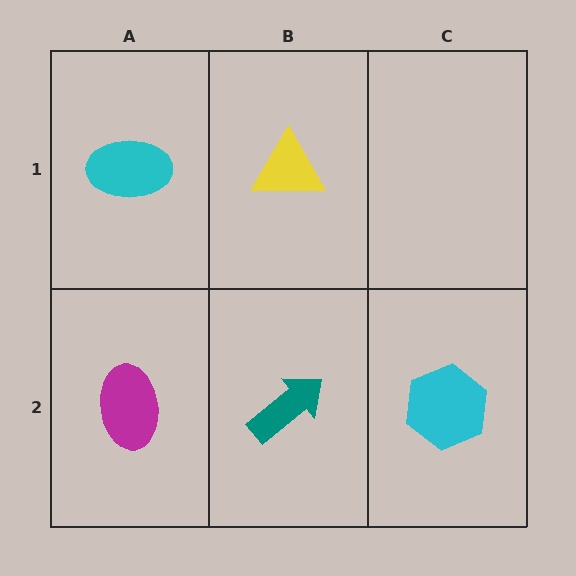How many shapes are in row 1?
2 shapes.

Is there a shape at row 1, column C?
No, that cell is empty.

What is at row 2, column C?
A cyan hexagon.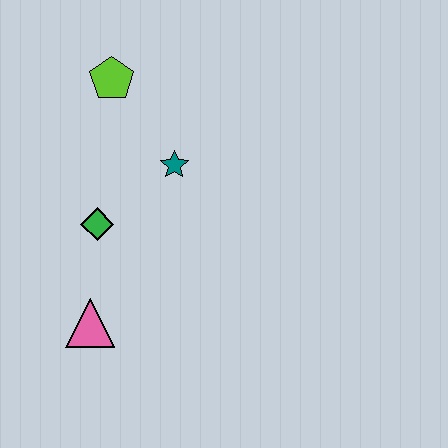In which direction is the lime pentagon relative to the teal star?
The lime pentagon is above the teal star.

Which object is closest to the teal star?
The green diamond is closest to the teal star.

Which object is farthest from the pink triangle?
The lime pentagon is farthest from the pink triangle.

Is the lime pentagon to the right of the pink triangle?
Yes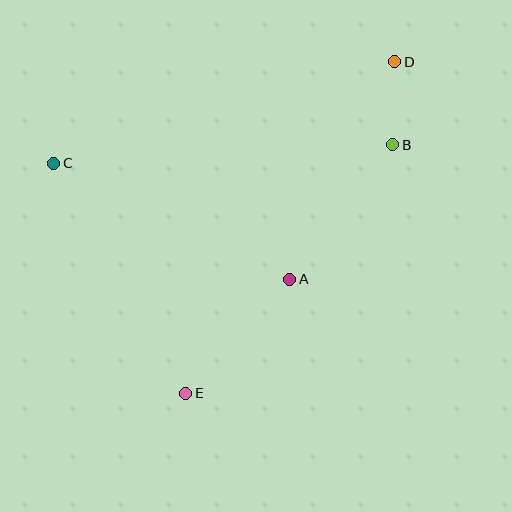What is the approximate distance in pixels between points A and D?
The distance between A and D is approximately 242 pixels.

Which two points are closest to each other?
Points B and D are closest to each other.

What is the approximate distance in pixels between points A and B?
The distance between A and B is approximately 170 pixels.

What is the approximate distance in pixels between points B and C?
The distance between B and C is approximately 339 pixels.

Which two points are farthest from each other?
Points D and E are farthest from each other.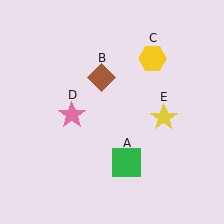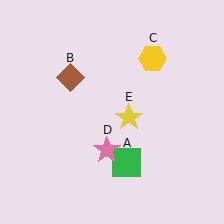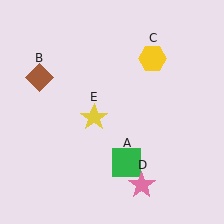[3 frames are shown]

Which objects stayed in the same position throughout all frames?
Green square (object A) and yellow hexagon (object C) remained stationary.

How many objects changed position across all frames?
3 objects changed position: brown diamond (object B), pink star (object D), yellow star (object E).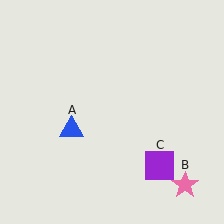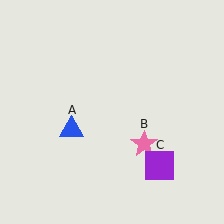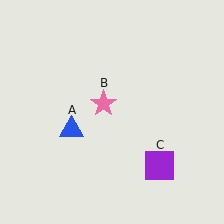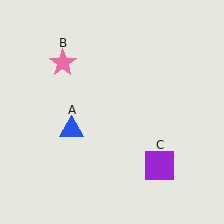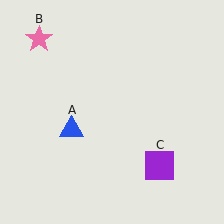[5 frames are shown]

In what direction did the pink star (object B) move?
The pink star (object B) moved up and to the left.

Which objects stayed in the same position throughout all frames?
Blue triangle (object A) and purple square (object C) remained stationary.